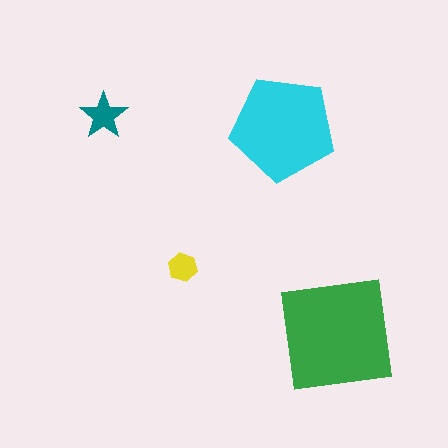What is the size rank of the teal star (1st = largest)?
3rd.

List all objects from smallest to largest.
The yellow hexagon, the teal star, the cyan pentagon, the green square.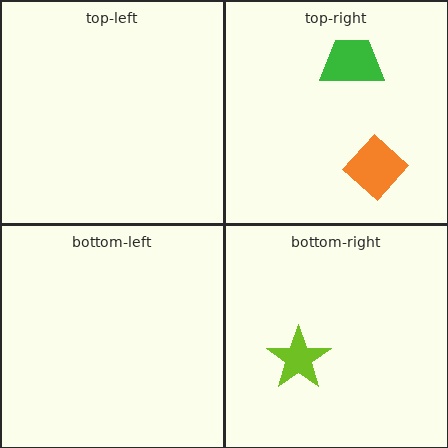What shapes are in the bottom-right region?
The lime star.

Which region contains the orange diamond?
The top-right region.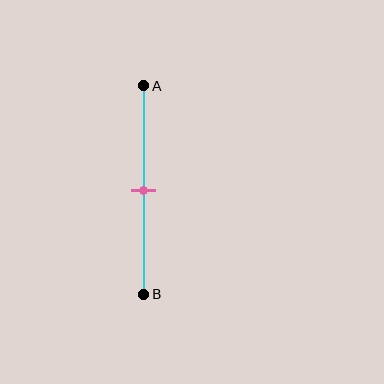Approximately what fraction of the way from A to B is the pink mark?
The pink mark is approximately 50% of the way from A to B.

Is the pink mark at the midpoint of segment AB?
Yes, the mark is approximately at the midpoint.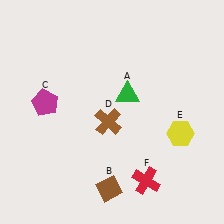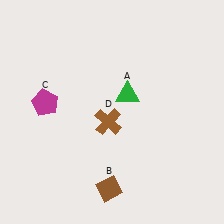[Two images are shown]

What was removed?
The red cross (F), the yellow hexagon (E) were removed in Image 2.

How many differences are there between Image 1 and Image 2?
There are 2 differences between the two images.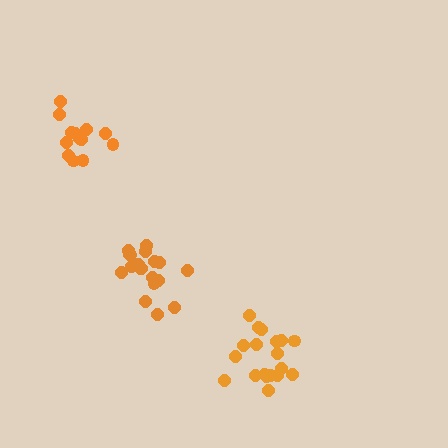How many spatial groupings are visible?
There are 3 spatial groupings.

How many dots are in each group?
Group 1: 19 dots, Group 2: 14 dots, Group 3: 19 dots (52 total).